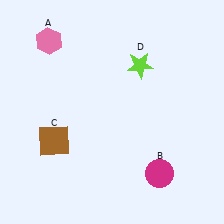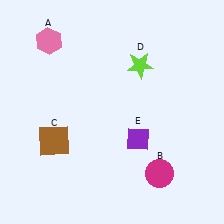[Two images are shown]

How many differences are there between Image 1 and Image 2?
There is 1 difference between the two images.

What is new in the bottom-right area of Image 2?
A purple diamond (E) was added in the bottom-right area of Image 2.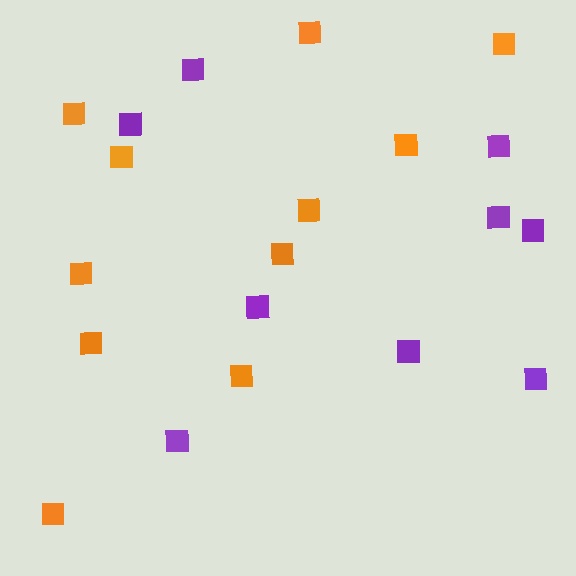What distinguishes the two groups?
There are 2 groups: one group of orange squares (11) and one group of purple squares (9).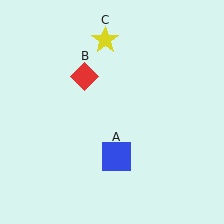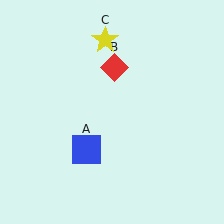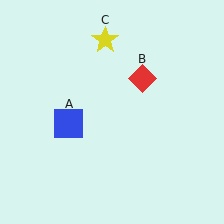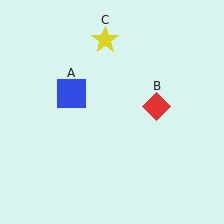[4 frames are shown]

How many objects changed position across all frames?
2 objects changed position: blue square (object A), red diamond (object B).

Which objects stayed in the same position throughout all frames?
Yellow star (object C) remained stationary.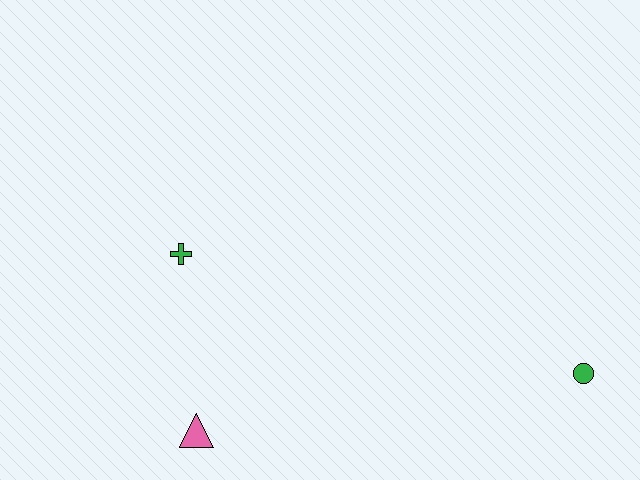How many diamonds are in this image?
There are no diamonds.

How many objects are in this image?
There are 3 objects.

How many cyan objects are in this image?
There are no cyan objects.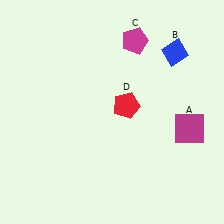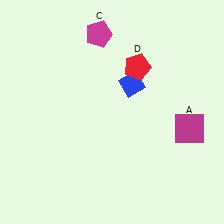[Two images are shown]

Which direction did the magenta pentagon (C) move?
The magenta pentagon (C) moved left.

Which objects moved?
The objects that moved are: the blue diamond (B), the magenta pentagon (C), the red pentagon (D).